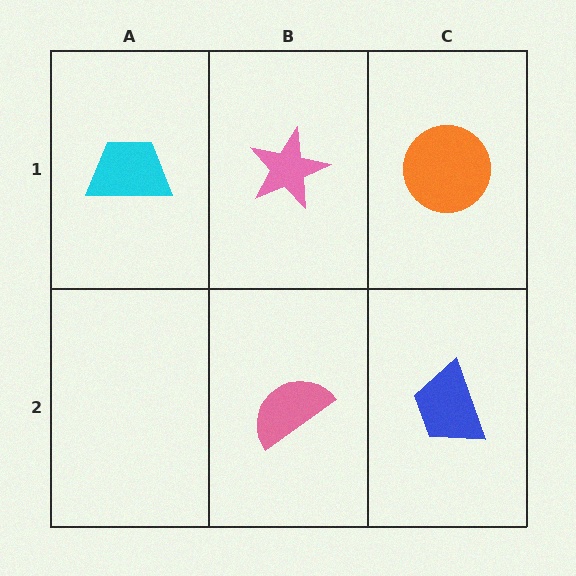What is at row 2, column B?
A pink semicircle.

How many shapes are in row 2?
2 shapes.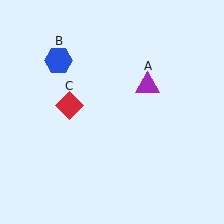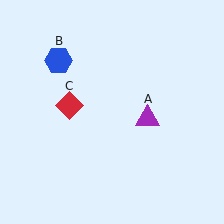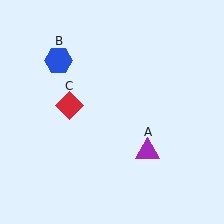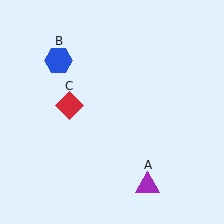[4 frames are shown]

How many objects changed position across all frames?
1 object changed position: purple triangle (object A).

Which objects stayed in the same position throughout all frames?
Blue hexagon (object B) and red diamond (object C) remained stationary.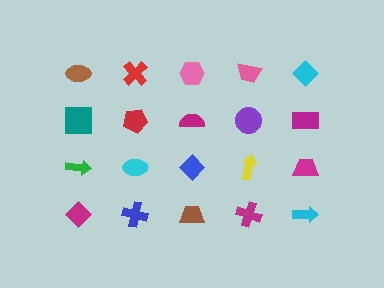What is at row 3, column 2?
A cyan ellipse.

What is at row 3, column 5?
A magenta trapezoid.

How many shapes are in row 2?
5 shapes.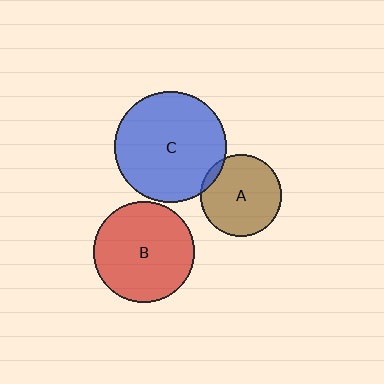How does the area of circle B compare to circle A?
Approximately 1.5 times.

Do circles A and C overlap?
Yes.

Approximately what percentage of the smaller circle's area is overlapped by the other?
Approximately 5%.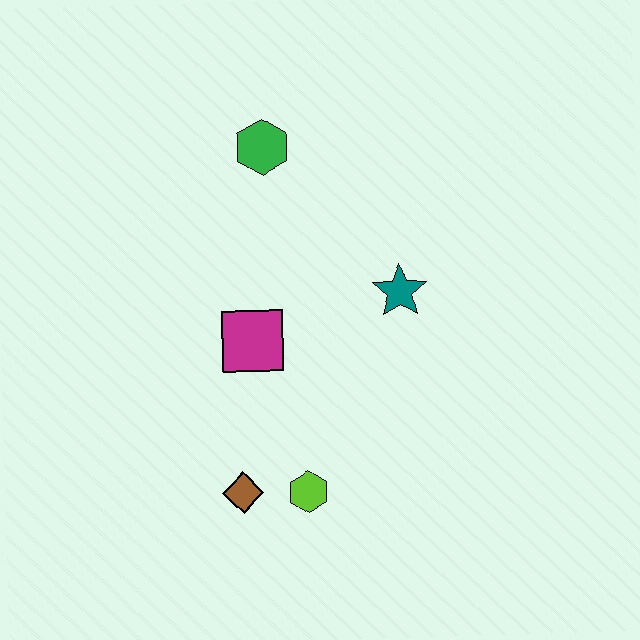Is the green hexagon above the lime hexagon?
Yes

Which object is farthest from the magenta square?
The green hexagon is farthest from the magenta square.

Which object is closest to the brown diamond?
The lime hexagon is closest to the brown diamond.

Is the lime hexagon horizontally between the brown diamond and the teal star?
Yes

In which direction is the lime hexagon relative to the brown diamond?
The lime hexagon is to the right of the brown diamond.